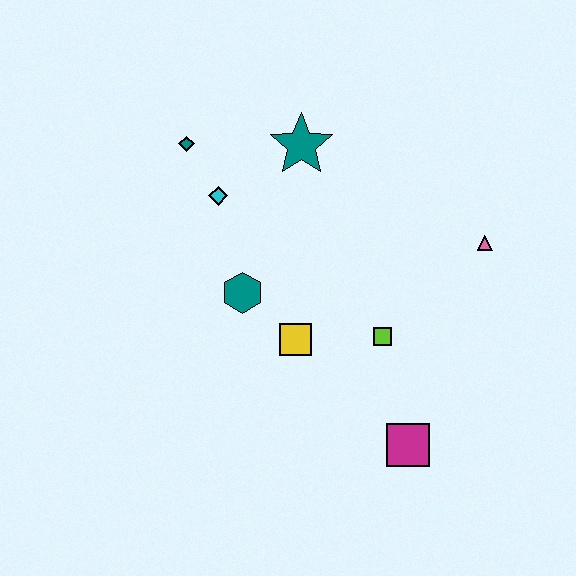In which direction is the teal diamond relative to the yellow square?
The teal diamond is above the yellow square.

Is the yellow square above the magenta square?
Yes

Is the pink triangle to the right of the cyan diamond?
Yes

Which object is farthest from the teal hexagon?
The pink triangle is farthest from the teal hexagon.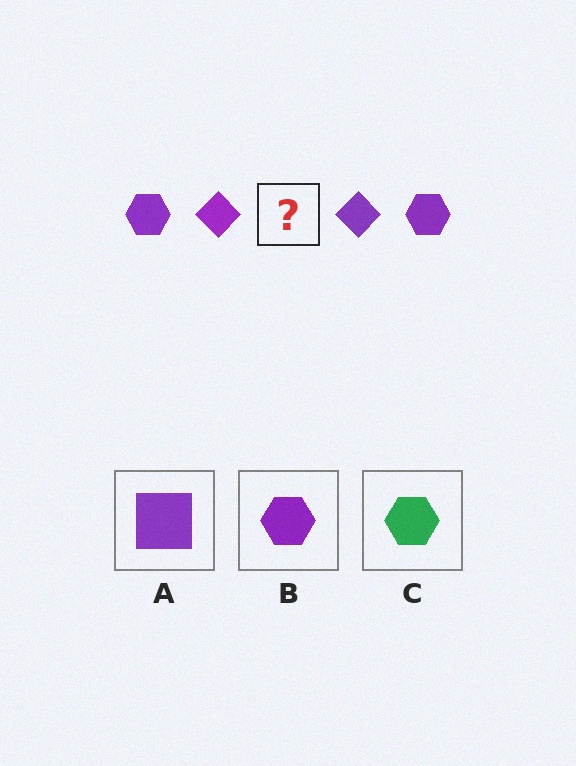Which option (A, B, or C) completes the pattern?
B.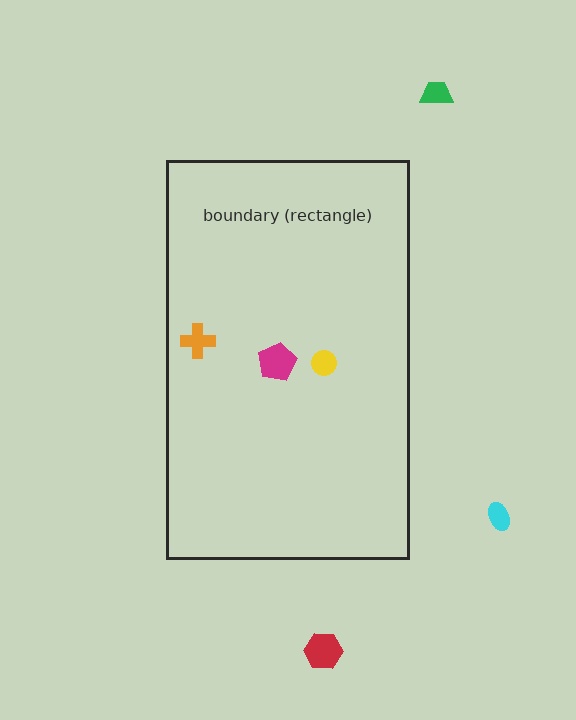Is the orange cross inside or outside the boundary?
Inside.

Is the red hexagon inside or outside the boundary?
Outside.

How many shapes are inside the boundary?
3 inside, 3 outside.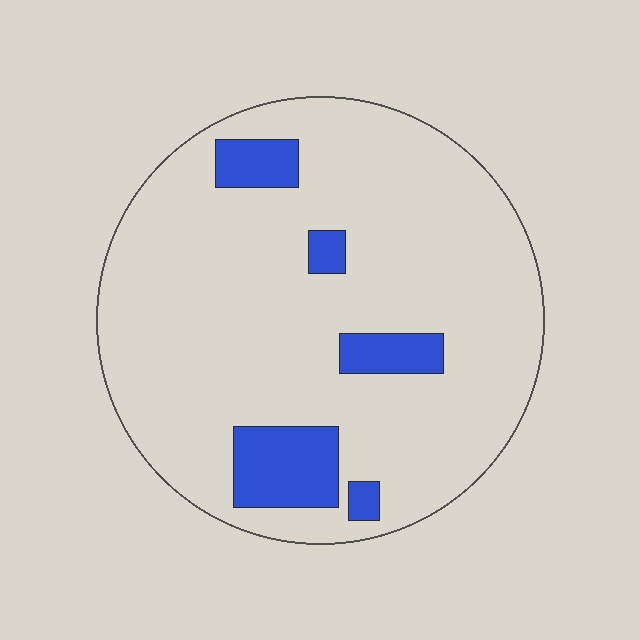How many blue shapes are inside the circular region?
5.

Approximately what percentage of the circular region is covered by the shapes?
Approximately 15%.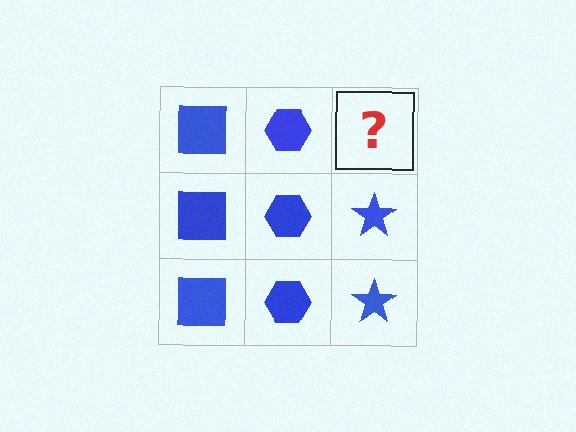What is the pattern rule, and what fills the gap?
The rule is that each column has a consistent shape. The gap should be filled with a blue star.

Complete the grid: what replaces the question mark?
The question mark should be replaced with a blue star.